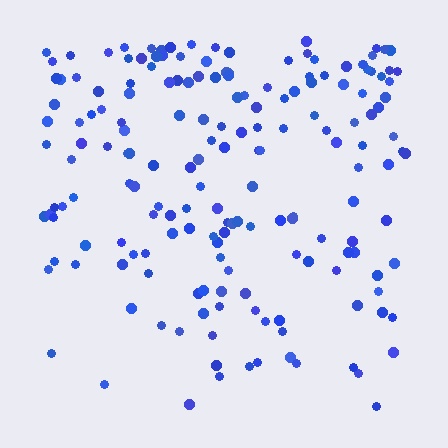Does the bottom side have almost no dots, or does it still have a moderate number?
Still a moderate number, just noticeably fewer than the top.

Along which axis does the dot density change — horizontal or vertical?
Vertical.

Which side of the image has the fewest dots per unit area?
The bottom.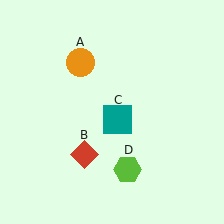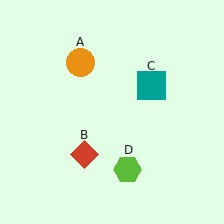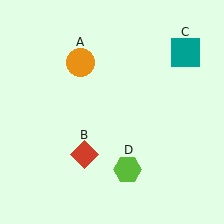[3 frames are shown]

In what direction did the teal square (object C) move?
The teal square (object C) moved up and to the right.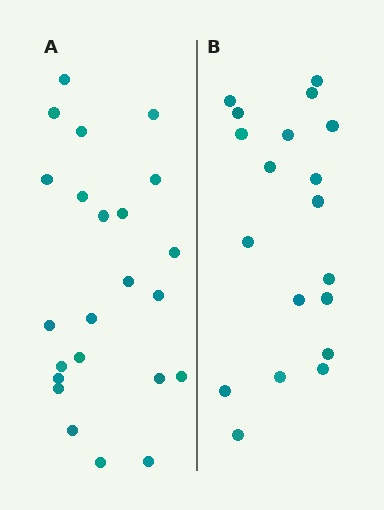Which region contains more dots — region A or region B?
Region A (the left region) has more dots.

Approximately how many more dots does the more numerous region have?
Region A has about 4 more dots than region B.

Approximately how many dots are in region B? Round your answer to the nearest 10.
About 20 dots. (The exact count is 19, which rounds to 20.)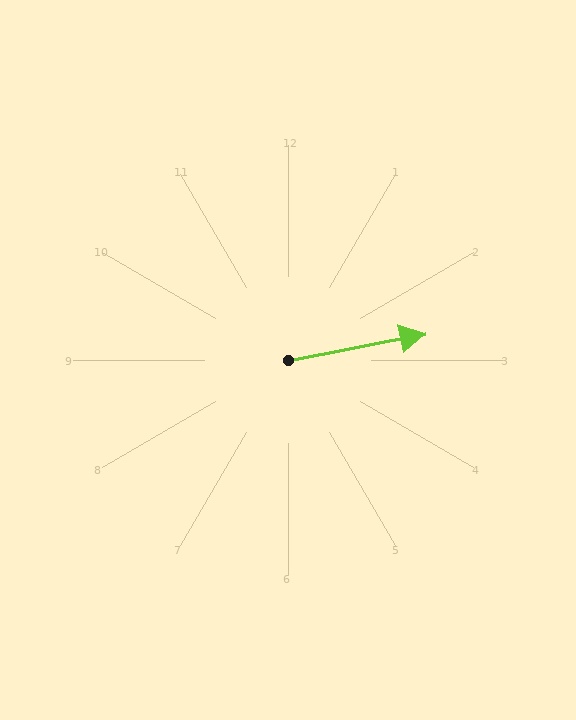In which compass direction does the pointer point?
East.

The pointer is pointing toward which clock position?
Roughly 3 o'clock.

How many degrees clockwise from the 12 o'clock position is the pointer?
Approximately 79 degrees.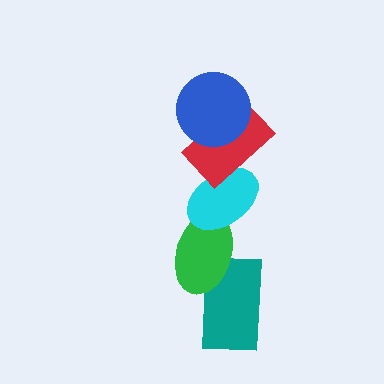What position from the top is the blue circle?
The blue circle is 1st from the top.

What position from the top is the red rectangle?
The red rectangle is 2nd from the top.